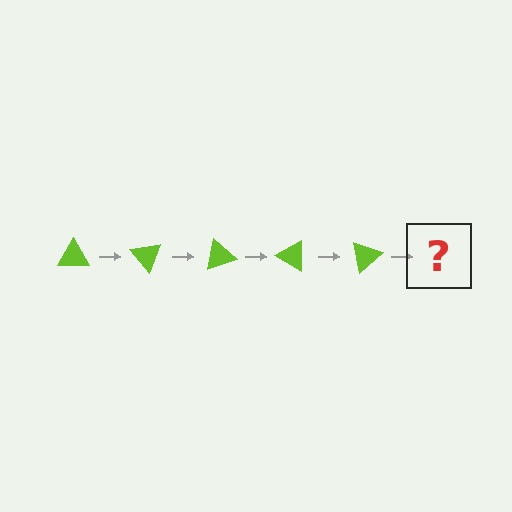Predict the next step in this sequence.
The next step is a lime triangle rotated 250 degrees.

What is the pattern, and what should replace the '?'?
The pattern is that the triangle rotates 50 degrees each step. The '?' should be a lime triangle rotated 250 degrees.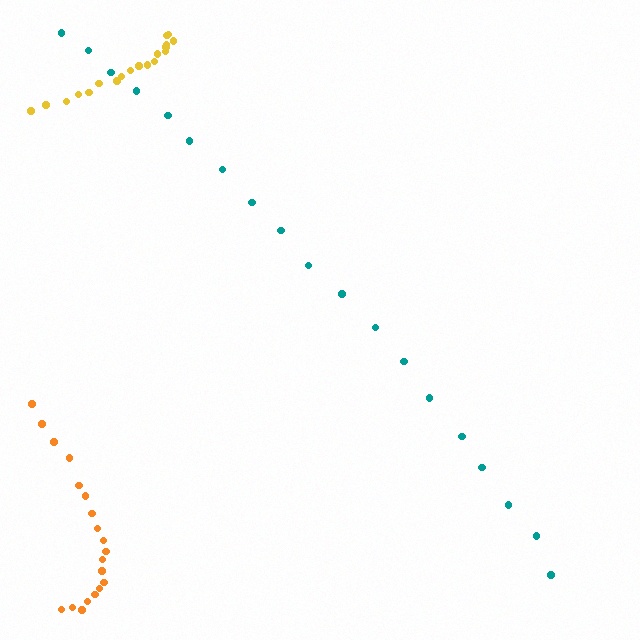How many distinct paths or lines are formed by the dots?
There are 3 distinct paths.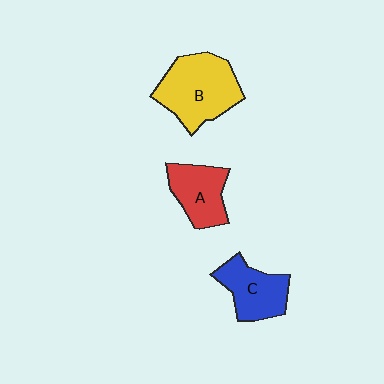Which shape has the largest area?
Shape B (yellow).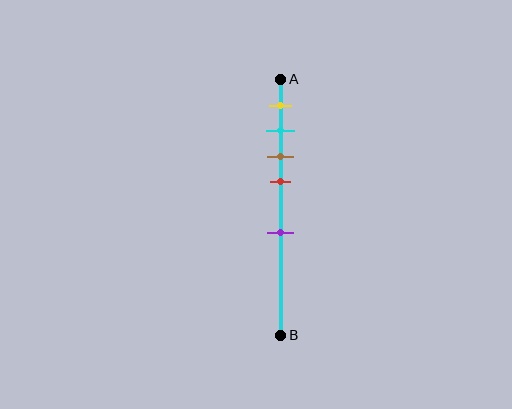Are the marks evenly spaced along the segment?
No, the marks are not evenly spaced.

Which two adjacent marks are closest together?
The cyan and brown marks are the closest adjacent pair.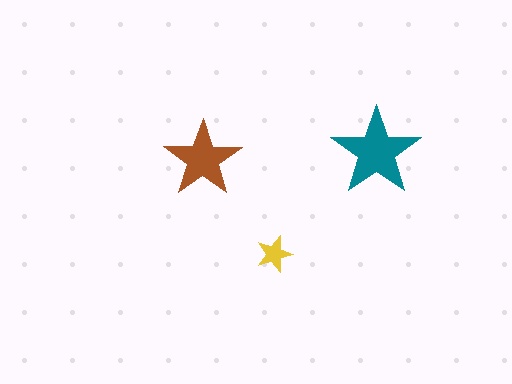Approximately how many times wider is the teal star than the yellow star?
About 2.5 times wider.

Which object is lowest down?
The yellow star is bottommost.